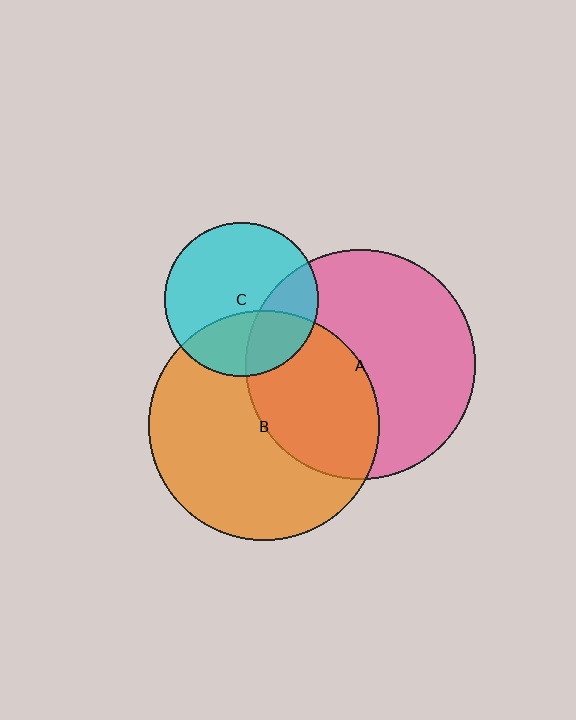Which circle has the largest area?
Circle B (orange).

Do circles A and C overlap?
Yes.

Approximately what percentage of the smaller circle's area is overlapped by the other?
Approximately 25%.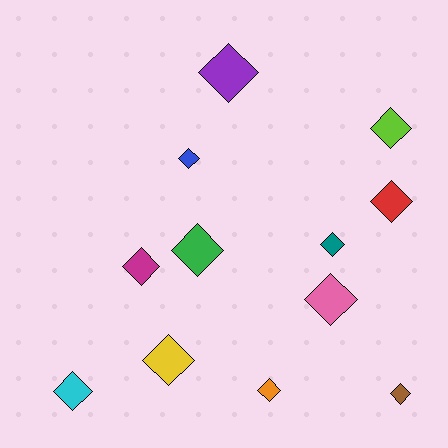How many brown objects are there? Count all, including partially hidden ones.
There is 1 brown object.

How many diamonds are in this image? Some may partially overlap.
There are 12 diamonds.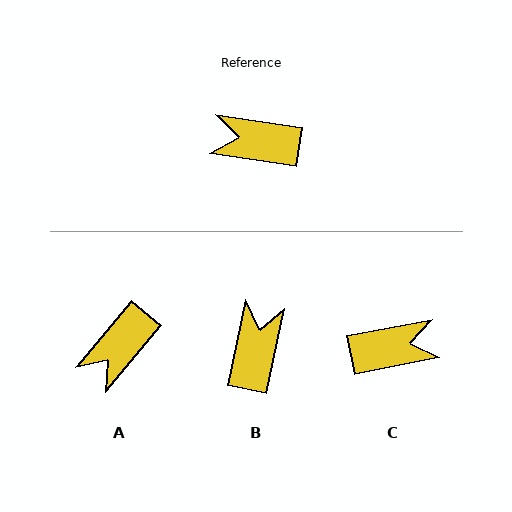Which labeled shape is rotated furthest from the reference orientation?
C, about 160 degrees away.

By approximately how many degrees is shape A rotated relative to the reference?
Approximately 59 degrees counter-clockwise.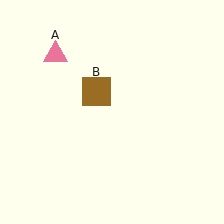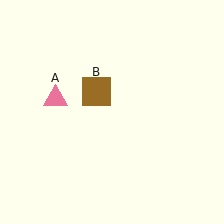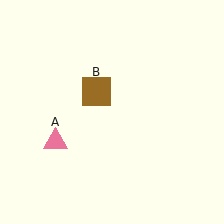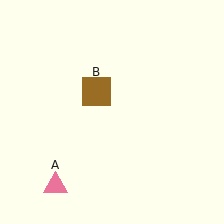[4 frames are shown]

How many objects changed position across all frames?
1 object changed position: pink triangle (object A).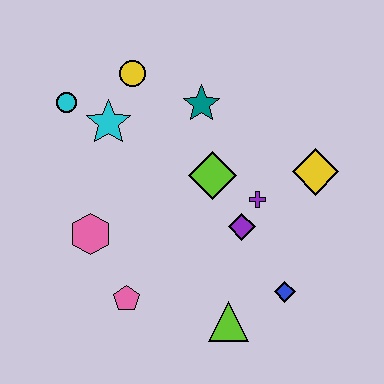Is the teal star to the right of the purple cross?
No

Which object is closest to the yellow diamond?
The purple cross is closest to the yellow diamond.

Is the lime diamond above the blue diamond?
Yes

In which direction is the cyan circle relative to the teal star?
The cyan circle is to the left of the teal star.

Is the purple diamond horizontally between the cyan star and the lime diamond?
No